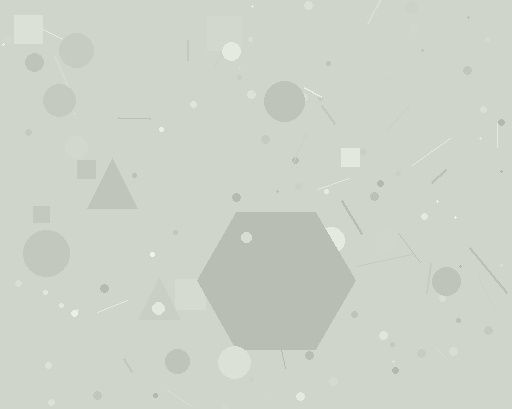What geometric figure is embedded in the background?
A hexagon is embedded in the background.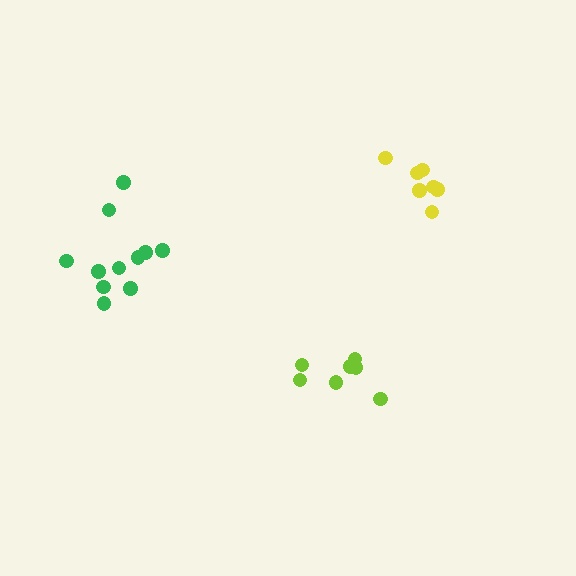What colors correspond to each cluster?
The clusters are colored: lime, green, yellow.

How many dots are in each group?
Group 1: 7 dots, Group 2: 11 dots, Group 3: 7 dots (25 total).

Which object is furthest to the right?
The yellow cluster is rightmost.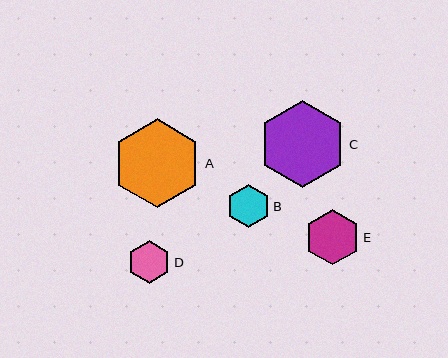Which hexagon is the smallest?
Hexagon D is the smallest with a size of approximately 43 pixels.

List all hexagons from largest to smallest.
From largest to smallest: A, C, E, B, D.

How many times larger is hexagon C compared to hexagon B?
Hexagon C is approximately 2.0 times the size of hexagon B.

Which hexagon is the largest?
Hexagon A is the largest with a size of approximately 89 pixels.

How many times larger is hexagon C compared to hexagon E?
Hexagon C is approximately 1.6 times the size of hexagon E.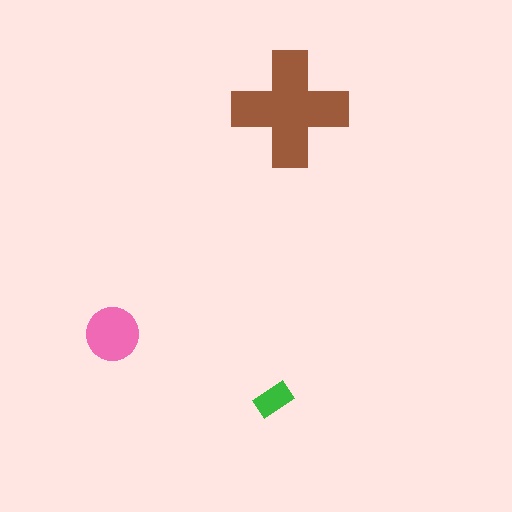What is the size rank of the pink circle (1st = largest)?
2nd.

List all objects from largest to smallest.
The brown cross, the pink circle, the green rectangle.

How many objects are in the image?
There are 3 objects in the image.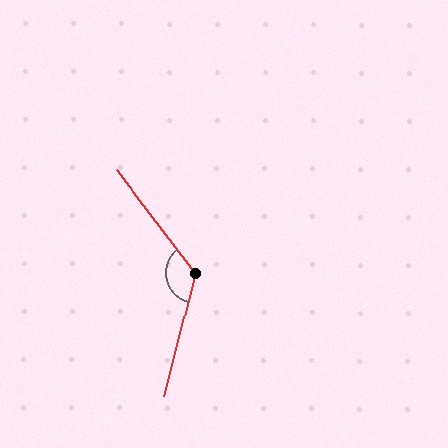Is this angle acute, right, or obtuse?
It is obtuse.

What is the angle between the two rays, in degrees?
Approximately 128 degrees.